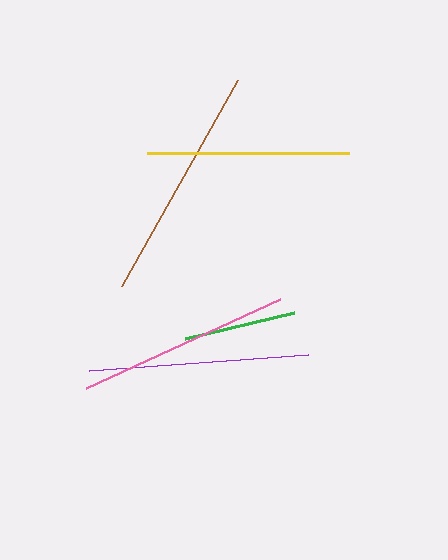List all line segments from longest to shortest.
From longest to shortest: brown, purple, pink, yellow, green.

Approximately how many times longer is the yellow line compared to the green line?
The yellow line is approximately 1.8 times the length of the green line.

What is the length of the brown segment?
The brown segment is approximately 236 pixels long.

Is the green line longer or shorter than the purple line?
The purple line is longer than the green line.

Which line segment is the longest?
The brown line is the longest at approximately 236 pixels.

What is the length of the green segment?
The green segment is approximately 112 pixels long.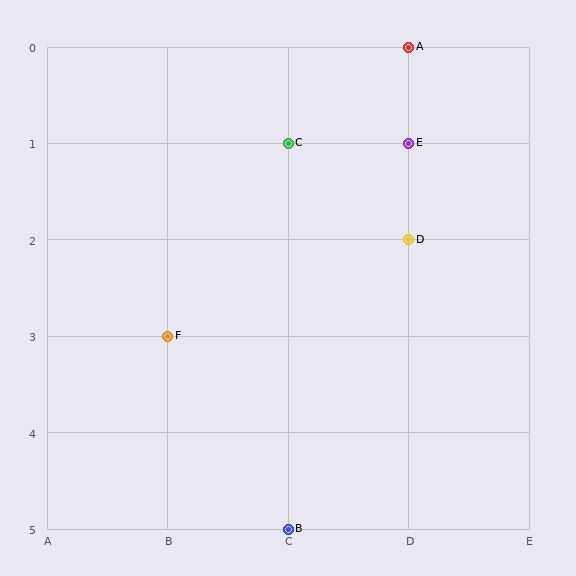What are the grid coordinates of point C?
Point C is at grid coordinates (C, 1).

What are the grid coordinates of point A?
Point A is at grid coordinates (D, 0).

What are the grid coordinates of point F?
Point F is at grid coordinates (B, 3).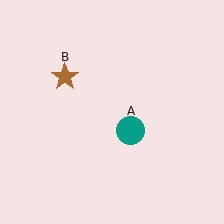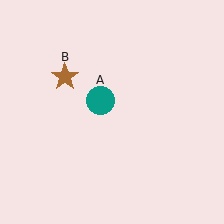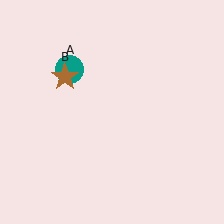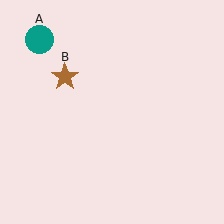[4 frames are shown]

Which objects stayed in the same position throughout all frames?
Brown star (object B) remained stationary.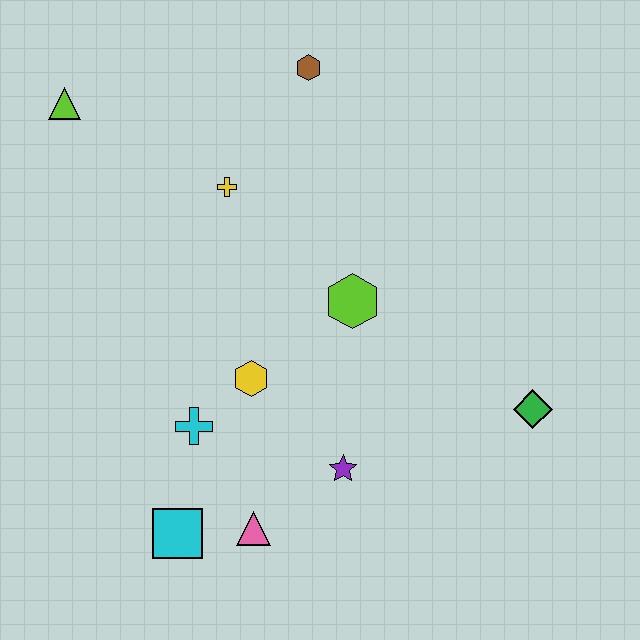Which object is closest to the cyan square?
The pink triangle is closest to the cyan square.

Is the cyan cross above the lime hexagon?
No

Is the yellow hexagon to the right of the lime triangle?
Yes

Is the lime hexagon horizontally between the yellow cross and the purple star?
No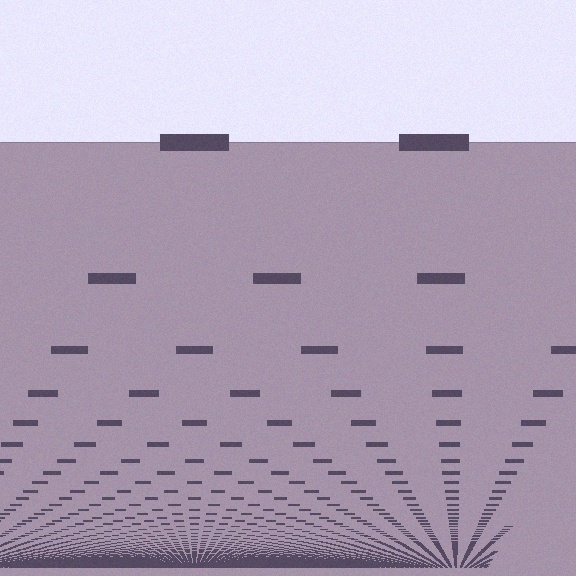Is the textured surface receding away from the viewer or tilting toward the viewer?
The surface appears to tilt toward the viewer. Texture elements get larger and sparser toward the top.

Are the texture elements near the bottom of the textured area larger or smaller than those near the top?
Smaller. The gradient is inverted — elements near the bottom are smaller and denser.